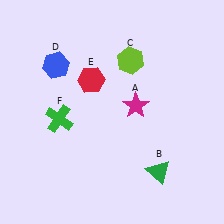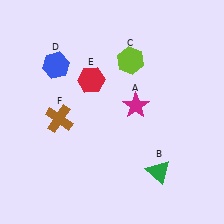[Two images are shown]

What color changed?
The cross (F) changed from green in Image 1 to brown in Image 2.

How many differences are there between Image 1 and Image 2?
There is 1 difference between the two images.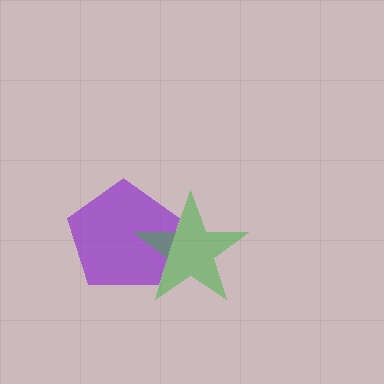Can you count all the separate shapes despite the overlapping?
Yes, there are 2 separate shapes.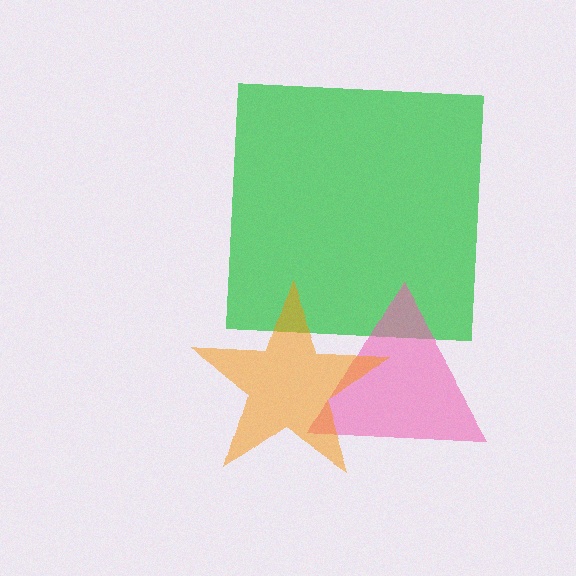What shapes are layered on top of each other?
The layered shapes are: a green square, a pink triangle, an orange star.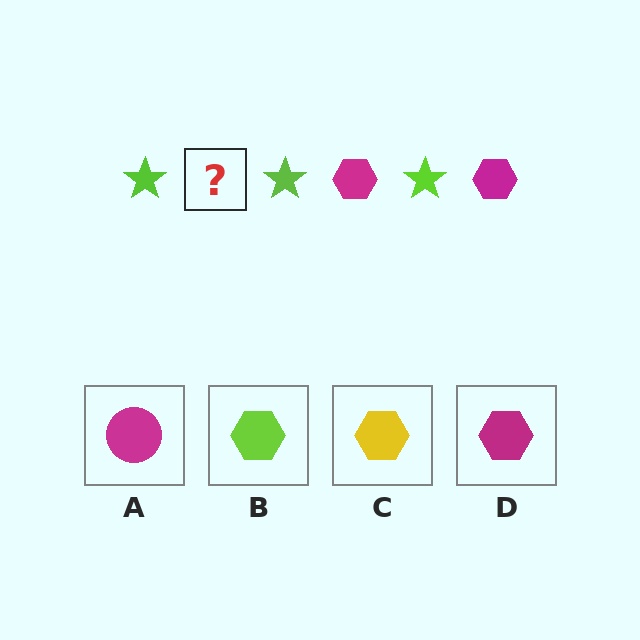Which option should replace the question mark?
Option D.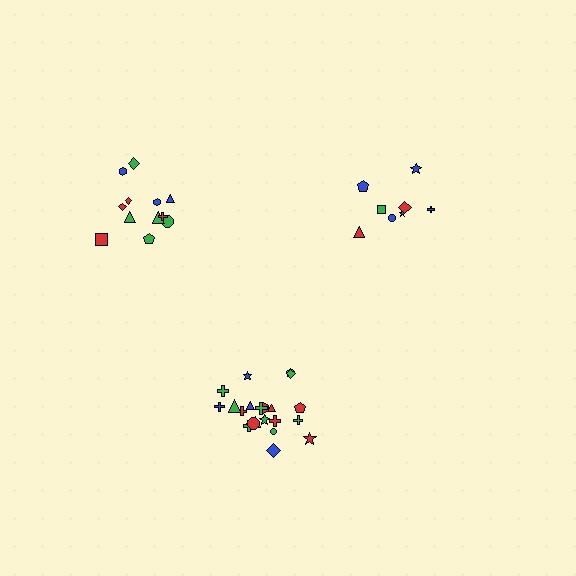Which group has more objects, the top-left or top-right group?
The top-left group.